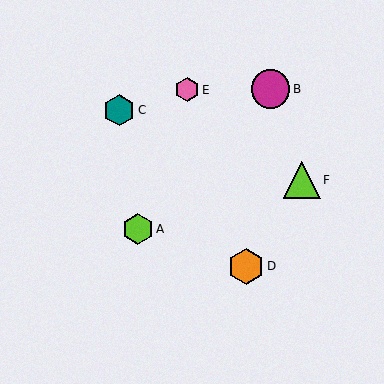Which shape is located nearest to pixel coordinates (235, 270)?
The orange hexagon (labeled D) at (246, 266) is nearest to that location.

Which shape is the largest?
The magenta circle (labeled B) is the largest.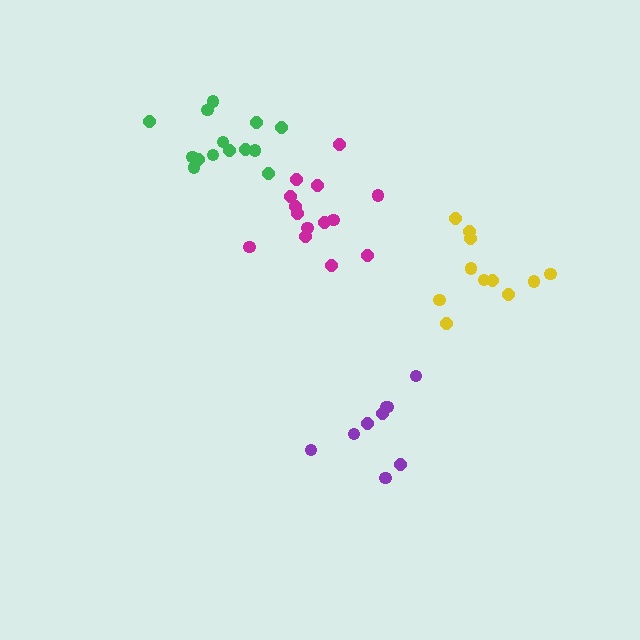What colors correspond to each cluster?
The clusters are colored: purple, magenta, yellow, green.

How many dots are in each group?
Group 1: 9 dots, Group 2: 14 dots, Group 3: 11 dots, Group 4: 14 dots (48 total).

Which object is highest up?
The green cluster is topmost.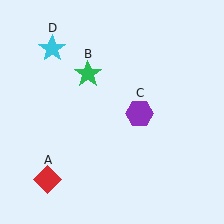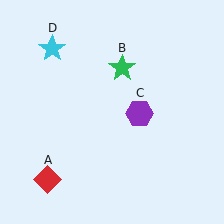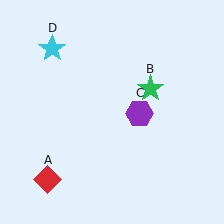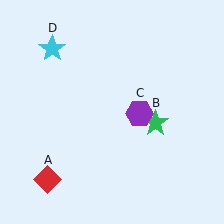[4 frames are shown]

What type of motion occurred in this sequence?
The green star (object B) rotated clockwise around the center of the scene.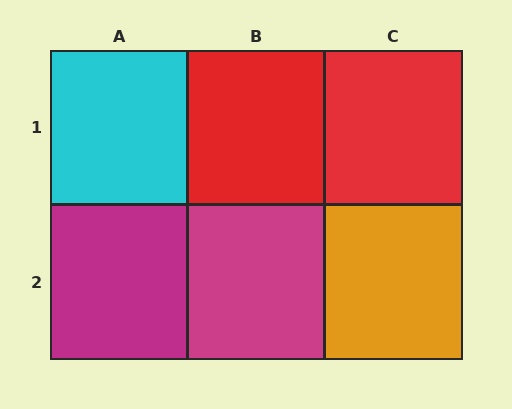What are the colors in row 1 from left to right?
Cyan, red, red.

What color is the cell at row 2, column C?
Orange.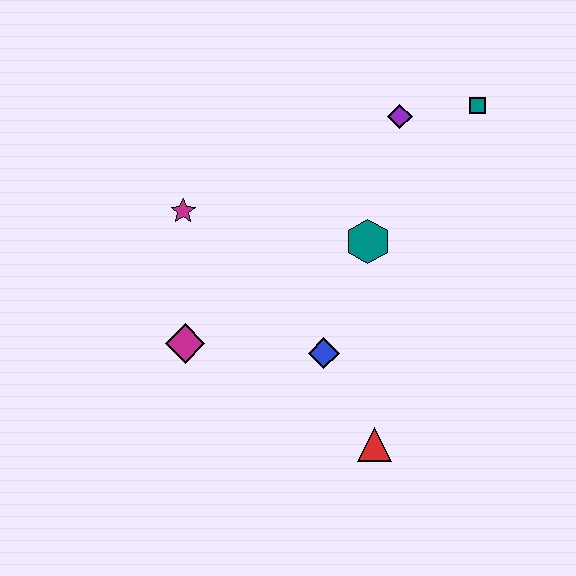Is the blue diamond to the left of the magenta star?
No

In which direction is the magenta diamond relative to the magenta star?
The magenta diamond is below the magenta star.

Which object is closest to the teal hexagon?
The blue diamond is closest to the teal hexagon.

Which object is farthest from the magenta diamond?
The teal square is farthest from the magenta diamond.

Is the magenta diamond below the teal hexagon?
Yes